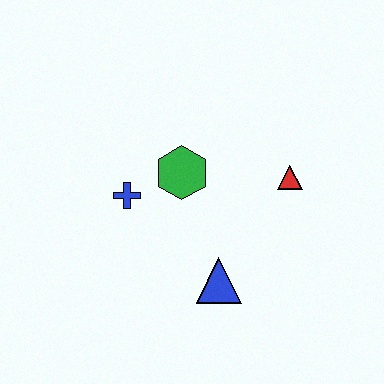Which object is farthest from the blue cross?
The red triangle is farthest from the blue cross.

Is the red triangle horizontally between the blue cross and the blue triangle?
No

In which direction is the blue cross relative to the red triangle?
The blue cross is to the left of the red triangle.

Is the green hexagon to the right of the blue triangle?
No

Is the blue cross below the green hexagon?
Yes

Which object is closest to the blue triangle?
The green hexagon is closest to the blue triangle.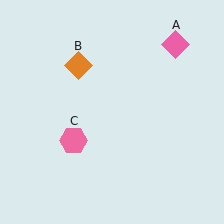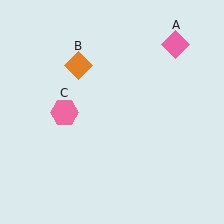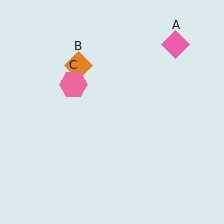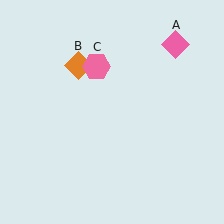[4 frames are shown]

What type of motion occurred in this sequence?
The pink hexagon (object C) rotated clockwise around the center of the scene.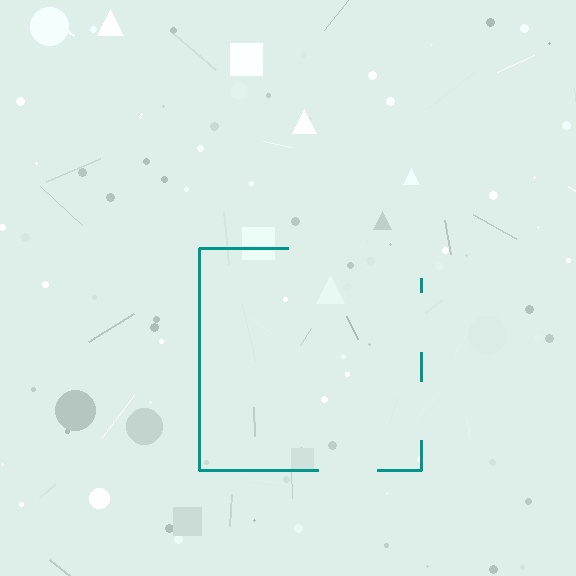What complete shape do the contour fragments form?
The contour fragments form a square.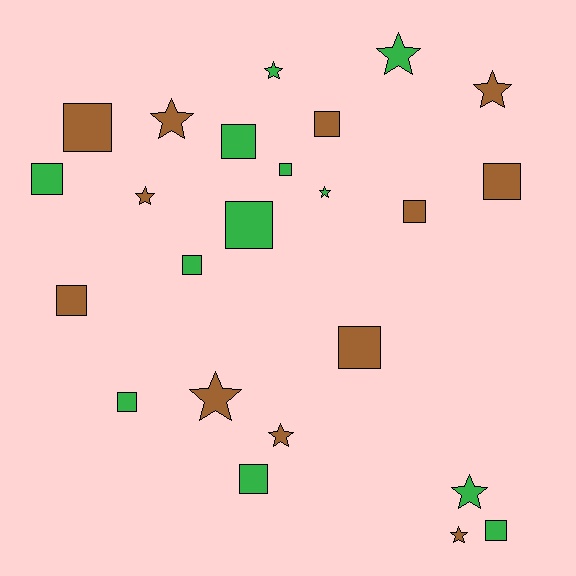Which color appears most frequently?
Brown, with 12 objects.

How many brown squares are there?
There are 6 brown squares.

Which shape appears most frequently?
Square, with 14 objects.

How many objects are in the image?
There are 24 objects.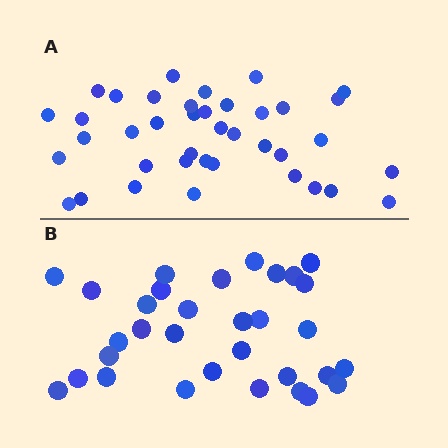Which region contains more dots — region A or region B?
Region A (the top region) has more dots.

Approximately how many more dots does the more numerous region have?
Region A has roughly 8 or so more dots than region B.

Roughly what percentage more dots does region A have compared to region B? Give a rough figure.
About 20% more.